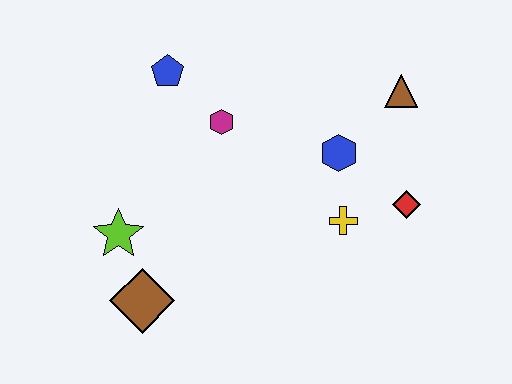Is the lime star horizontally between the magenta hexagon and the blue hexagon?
No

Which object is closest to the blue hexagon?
The yellow cross is closest to the blue hexagon.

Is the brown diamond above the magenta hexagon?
No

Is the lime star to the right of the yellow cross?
No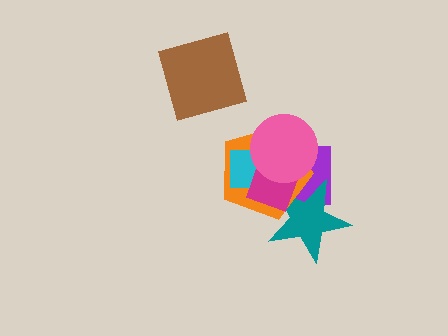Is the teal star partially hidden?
Yes, it is partially covered by another shape.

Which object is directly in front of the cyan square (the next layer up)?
The magenta diamond is directly in front of the cyan square.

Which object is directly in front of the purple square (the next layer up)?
The teal star is directly in front of the purple square.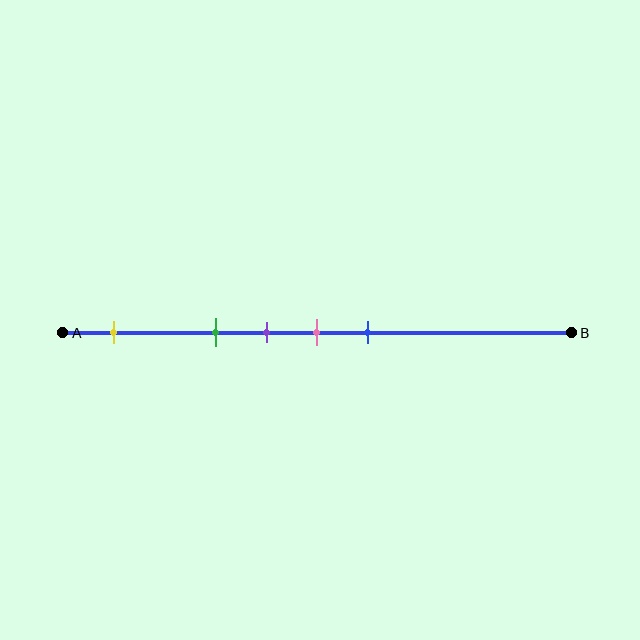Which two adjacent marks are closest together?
The purple and pink marks are the closest adjacent pair.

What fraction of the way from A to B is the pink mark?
The pink mark is approximately 50% (0.5) of the way from A to B.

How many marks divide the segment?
There are 5 marks dividing the segment.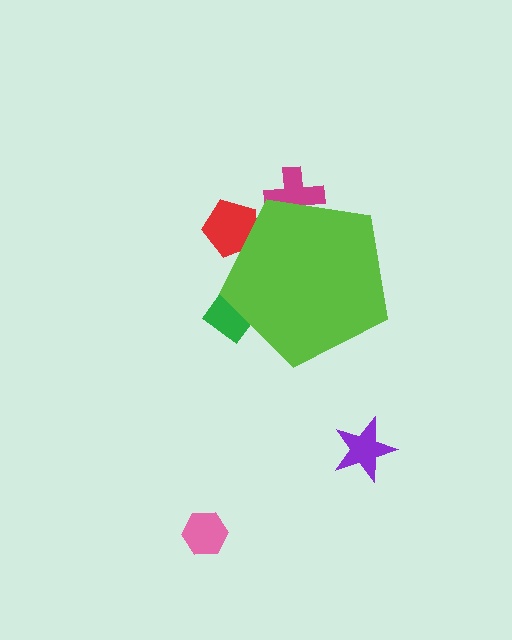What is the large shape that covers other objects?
A lime pentagon.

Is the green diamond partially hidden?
Yes, the green diamond is partially hidden behind the lime pentagon.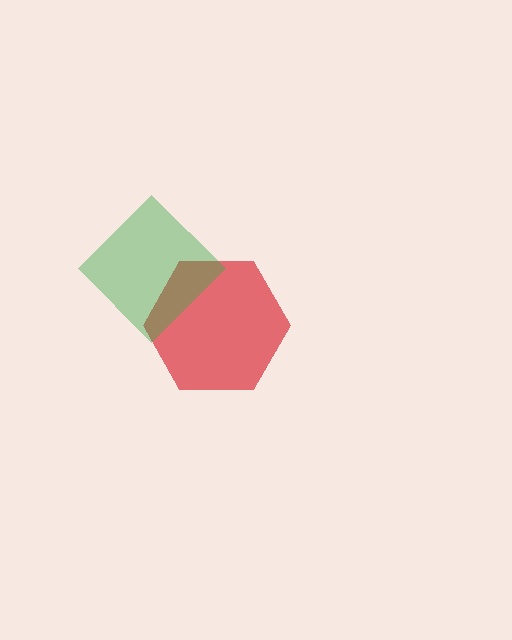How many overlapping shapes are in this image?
There are 2 overlapping shapes in the image.